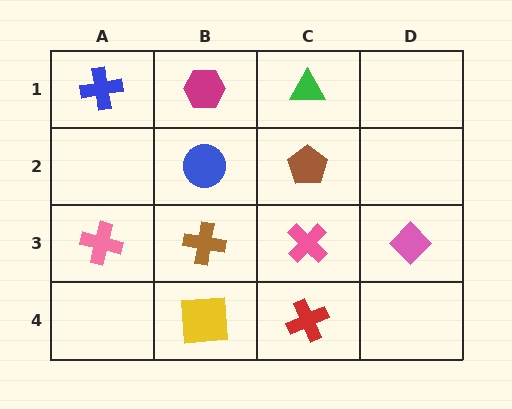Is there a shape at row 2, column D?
No, that cell is empty.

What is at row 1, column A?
A blue cross.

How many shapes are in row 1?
3 shapes.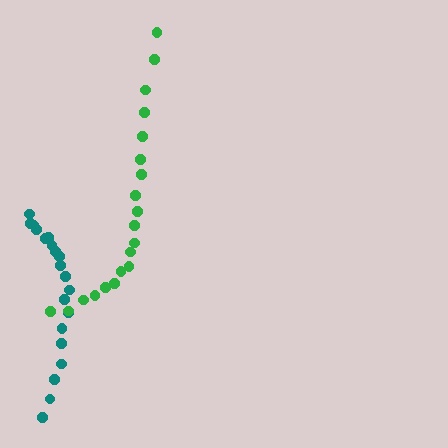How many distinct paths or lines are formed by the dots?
There are 2 distinct paths.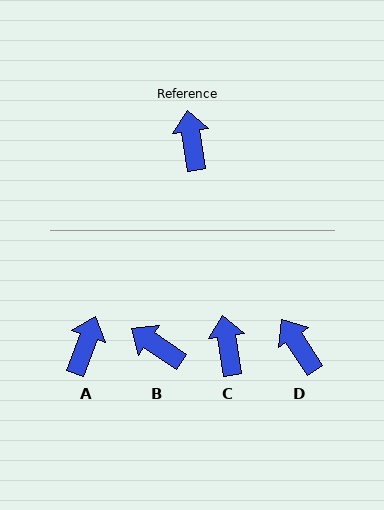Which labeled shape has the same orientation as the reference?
C.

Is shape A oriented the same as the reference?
No, it is off by about 28 degrees.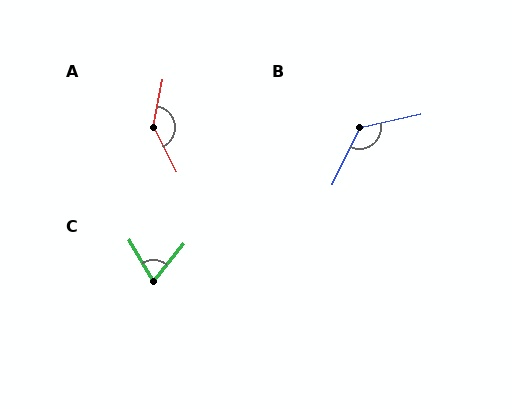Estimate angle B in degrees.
Approximately 128 degrees.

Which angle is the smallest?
C, at approximately 69 degrees.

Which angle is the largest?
A, at approximately 142 degrees.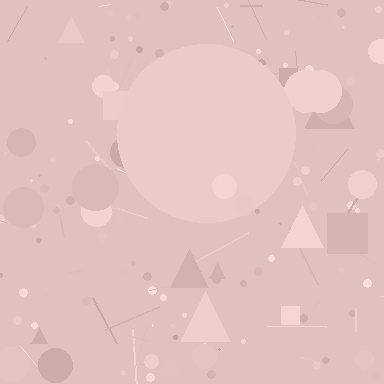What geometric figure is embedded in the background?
A circle is embedded in the background.